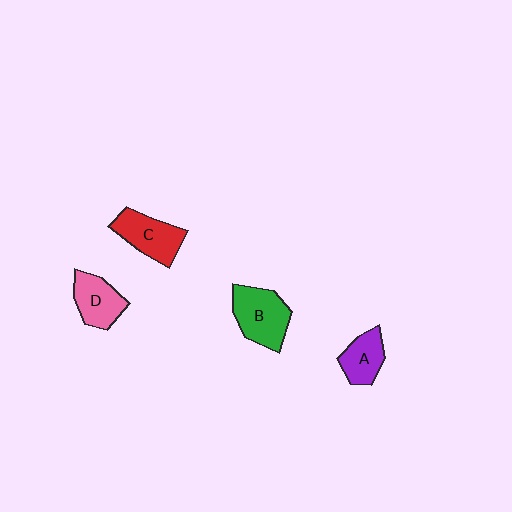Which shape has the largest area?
Shape B (green).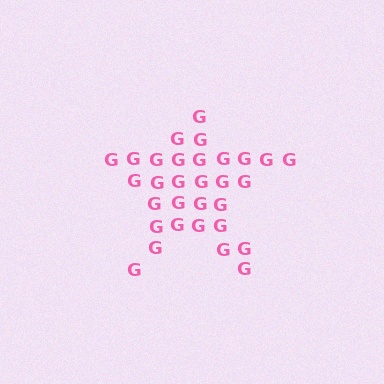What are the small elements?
The small elements are letter G's.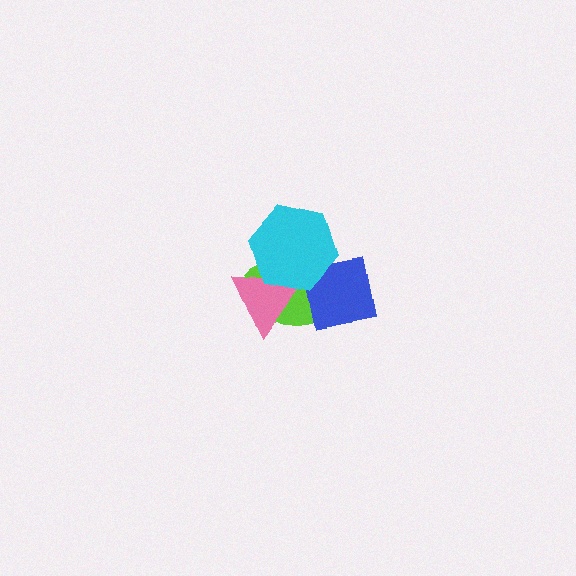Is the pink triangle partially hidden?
Yes, it is partially covered by another shape.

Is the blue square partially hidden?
Yes, it is partially covered by another shape.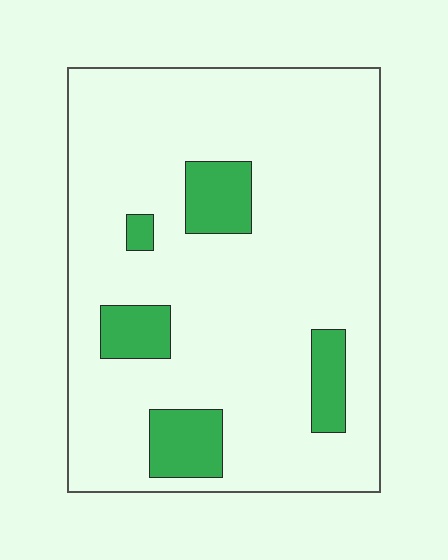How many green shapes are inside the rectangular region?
5.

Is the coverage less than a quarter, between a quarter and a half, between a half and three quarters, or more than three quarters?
Less than a quarter.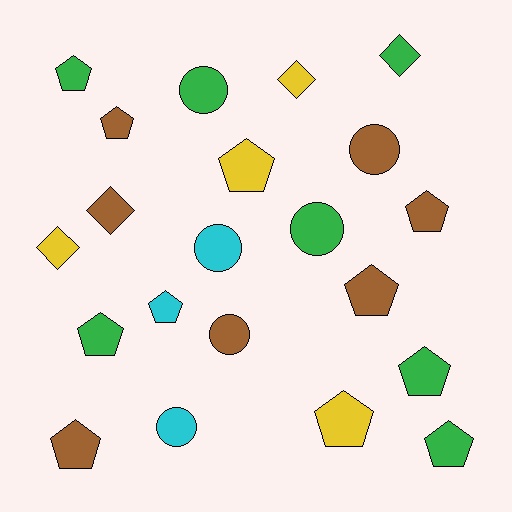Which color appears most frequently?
Brown, with 7 objects.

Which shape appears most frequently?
Pentagon, with 11 objects.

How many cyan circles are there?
There are 2 cyan circles.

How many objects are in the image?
There are 21 objects.